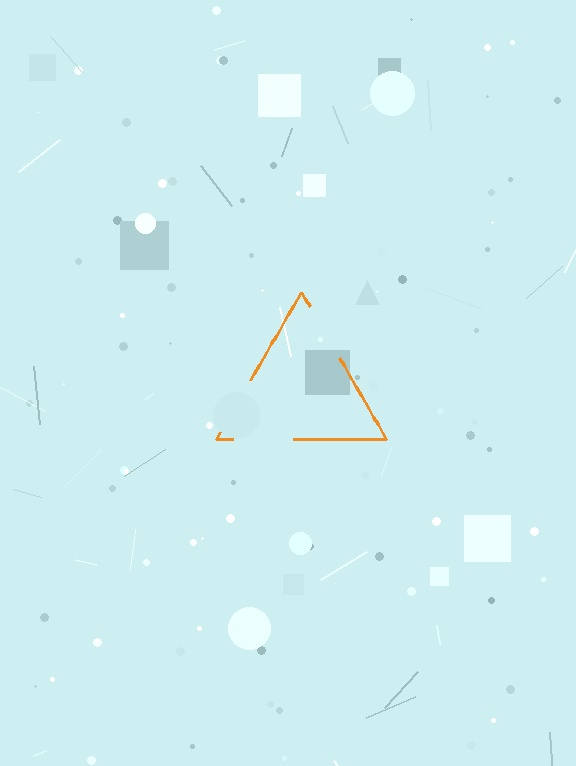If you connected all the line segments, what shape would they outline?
They would outline a triangle.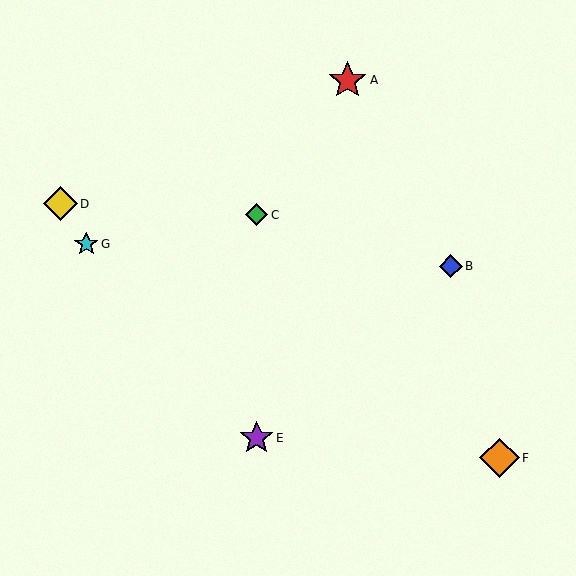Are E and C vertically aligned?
Yes, both are at x≈257.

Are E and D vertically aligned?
No, E is at x≈257 and D is at x≈60.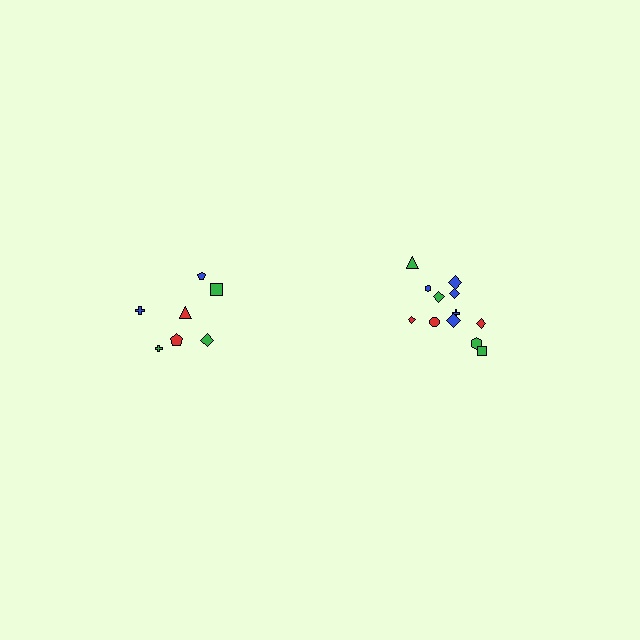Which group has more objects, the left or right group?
The right group.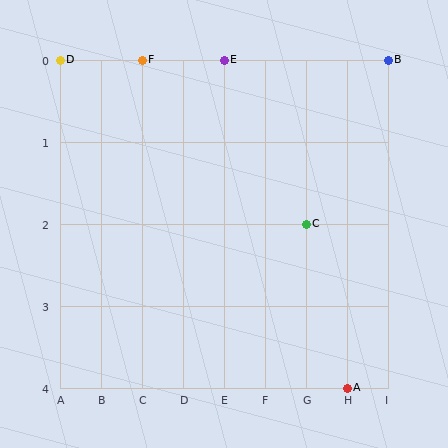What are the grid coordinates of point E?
Point E is at grid coordinates (E, 0).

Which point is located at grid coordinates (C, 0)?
Point F is at (C, 0).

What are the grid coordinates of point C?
Point C is at grid coordinates (G, 2).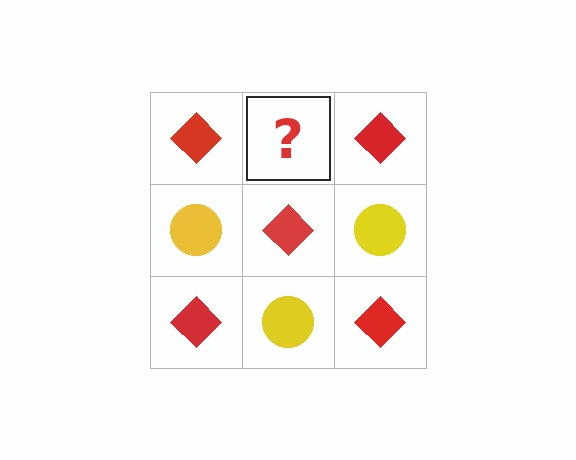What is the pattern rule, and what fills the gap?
The rule is that it alternates red diamond and yellow circle in a checkerboard pattern. The gap should be filled with a yellow circle.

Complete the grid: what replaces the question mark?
The question mark should be replaced with a yellow circle.